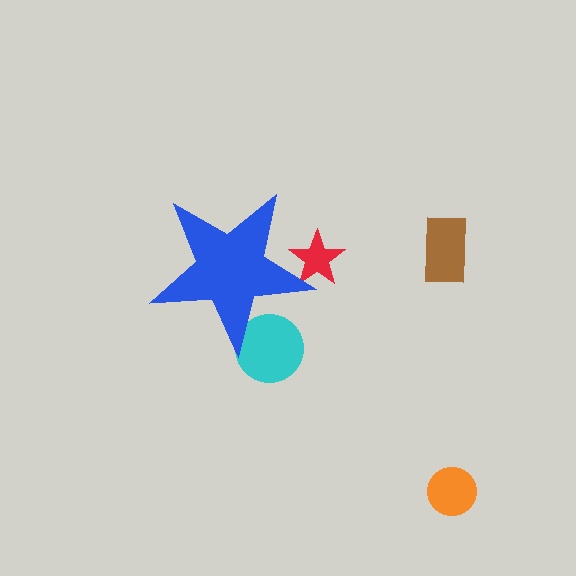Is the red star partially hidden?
Yes, the red star is partially hidden behind the blue star.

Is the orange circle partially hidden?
No, the orange circle is fully visible.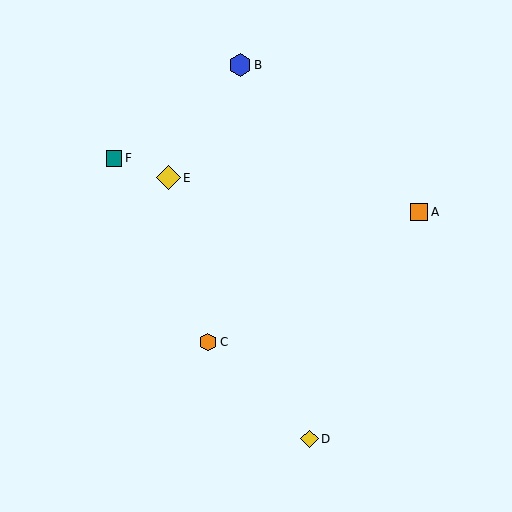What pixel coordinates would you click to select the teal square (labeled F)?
Click at (114, 158) to select the teal square F.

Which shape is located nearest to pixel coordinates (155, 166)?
The yellow diamond (labeled E) at (169, 178) is nearest to that location.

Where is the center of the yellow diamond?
The center of the yellow diamond is at (169, 178).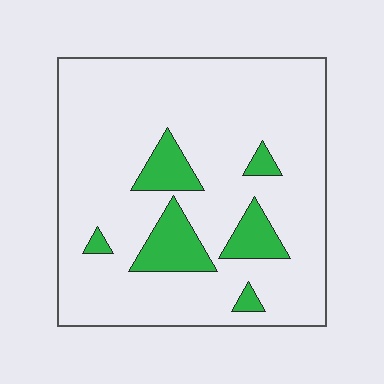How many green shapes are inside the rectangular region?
6.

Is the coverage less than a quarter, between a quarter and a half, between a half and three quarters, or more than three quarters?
Less than a quarter.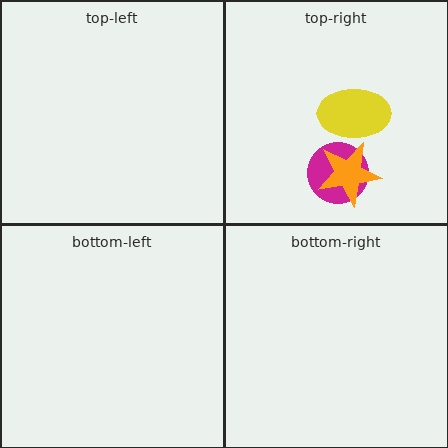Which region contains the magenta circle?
The top-right region.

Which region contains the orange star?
The top-right region.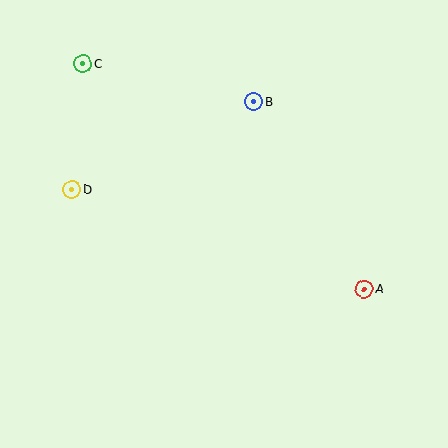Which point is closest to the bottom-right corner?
Point A is closest to the bottom-right corner.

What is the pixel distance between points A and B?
The distance between A and B is 218 pixels.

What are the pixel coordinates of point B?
Point B is at (254, 101).